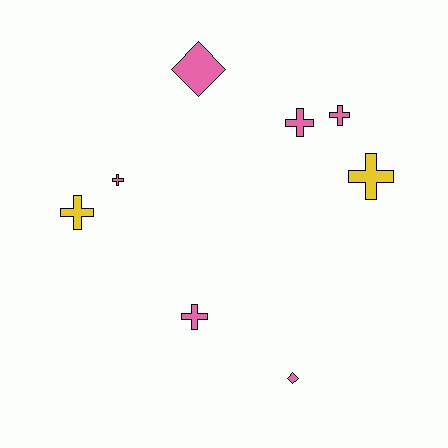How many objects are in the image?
There are 8 objects.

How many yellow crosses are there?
There are 2 yellow crosses.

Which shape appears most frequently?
Cross, with 6 objects.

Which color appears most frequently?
Pink, with 6 objects.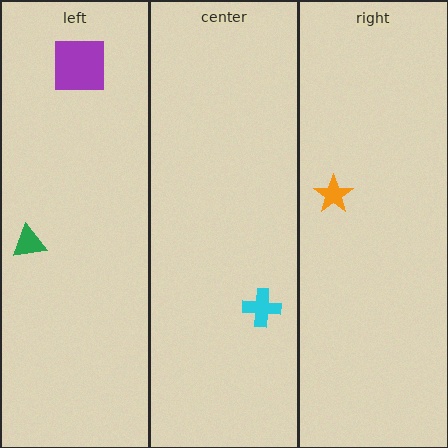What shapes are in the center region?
The cyan cross.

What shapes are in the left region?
The purple square, the green triangle.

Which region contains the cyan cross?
The center region.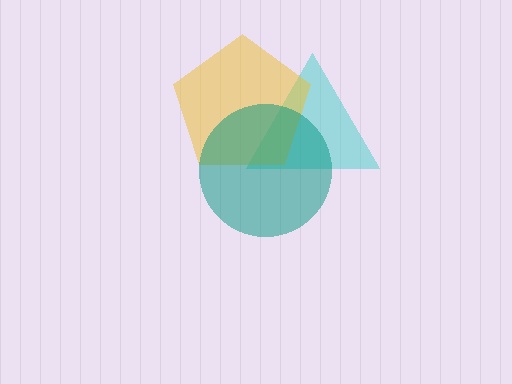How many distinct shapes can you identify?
There are 3 distinct shapes: a cyan triangle, a yellow pentagon, a teal circle.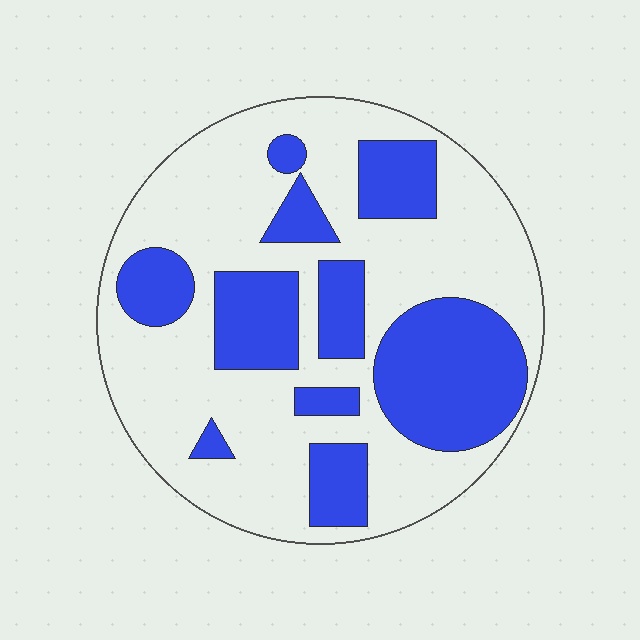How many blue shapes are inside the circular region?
10.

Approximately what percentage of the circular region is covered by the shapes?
Approximately 35%.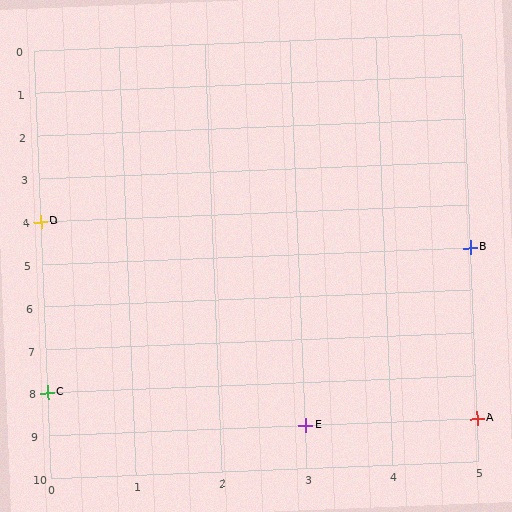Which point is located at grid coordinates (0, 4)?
Point D is at (0, 4).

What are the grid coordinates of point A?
Point A is at grid coordinates (5, 9).